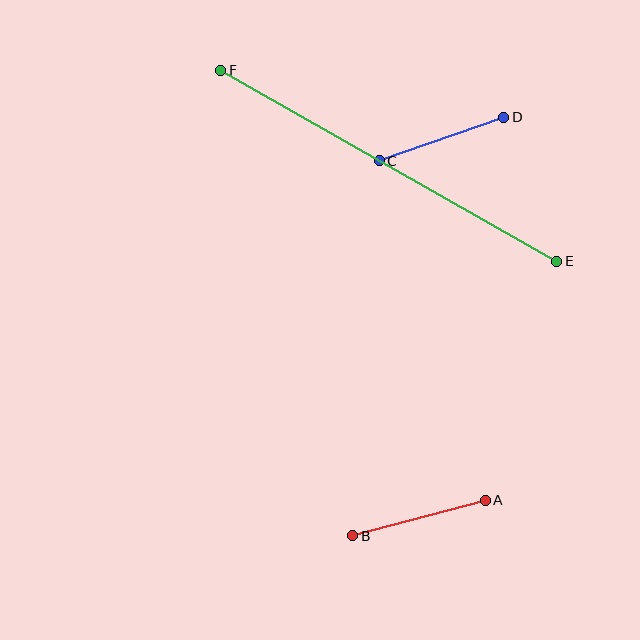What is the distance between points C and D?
The distance is approximately 132 pixels.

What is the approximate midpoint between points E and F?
The midpoint is at approximately (389, 166) pixels.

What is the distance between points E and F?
The distance is approximately 387 pixels.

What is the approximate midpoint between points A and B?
The midpoint is at approximately (419, 518) pixels.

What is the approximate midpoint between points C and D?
The midpoint is at approximately (442, 139) pixels.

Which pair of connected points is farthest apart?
Points E and F are farthest apart.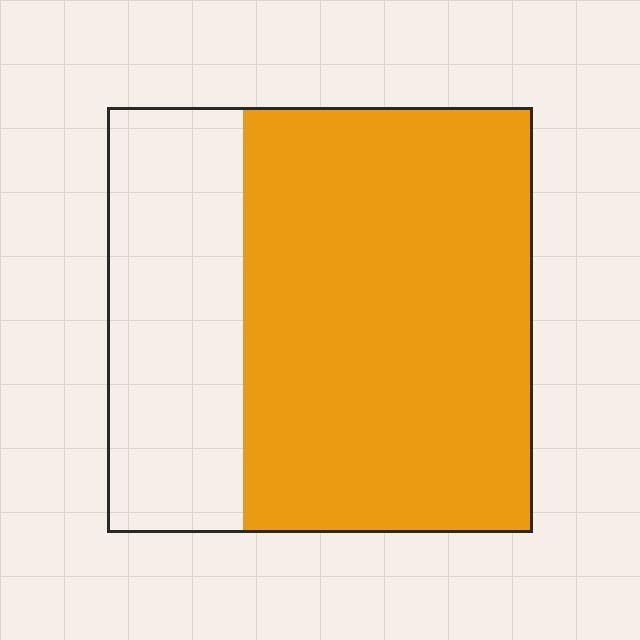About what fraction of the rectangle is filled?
About two thirds (2/3).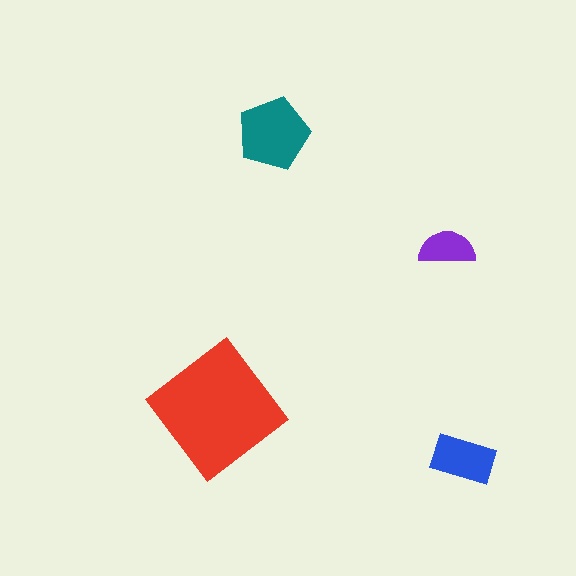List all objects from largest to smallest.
The red diamond, the teal pentagon, the blue rectangle, the purple semicircle.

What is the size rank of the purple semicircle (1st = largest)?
4th.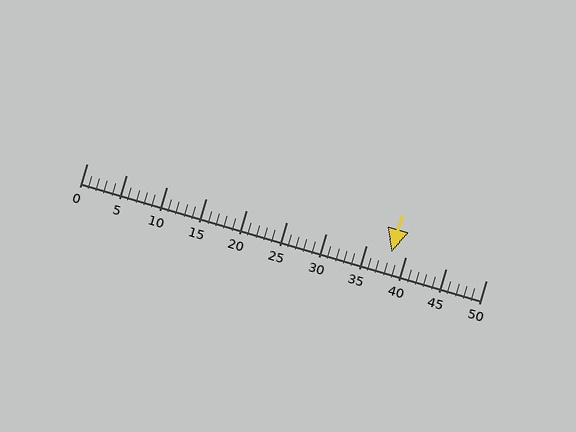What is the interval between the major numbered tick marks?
The major tick marks are spaced 5 units apart.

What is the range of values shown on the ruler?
The ruler shows values from 0 to 50.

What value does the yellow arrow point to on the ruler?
The yellow arrow points to approximately 38.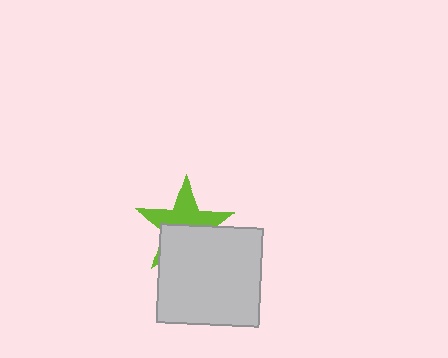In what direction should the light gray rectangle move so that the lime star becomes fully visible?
The light gray rectangle should move down. That is the shortest direction to clear the overlap and leave the lime star fully visible.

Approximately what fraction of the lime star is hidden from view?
Roughly 49% of the lime star is hidden behind the light gray rectangle.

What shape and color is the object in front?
The object in front is a light gray rectangle.